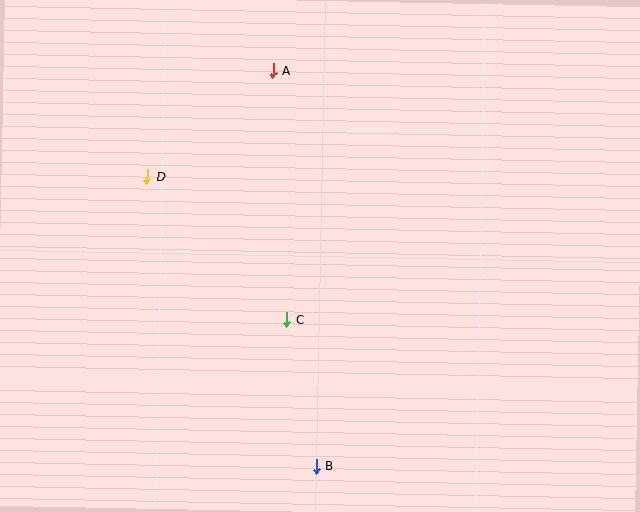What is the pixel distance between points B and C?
The distance between B and C is 150 pixels.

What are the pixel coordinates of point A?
Point A is at (273, 71).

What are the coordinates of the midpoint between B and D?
The midpoint between B and D is at (232, 321).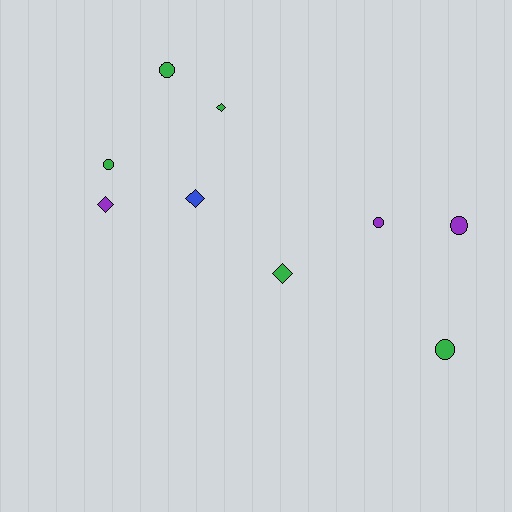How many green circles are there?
There are 3 green circles.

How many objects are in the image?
There are 9 objects.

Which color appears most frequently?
Green, with 5 objects.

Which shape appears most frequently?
Circle, with 5 objects.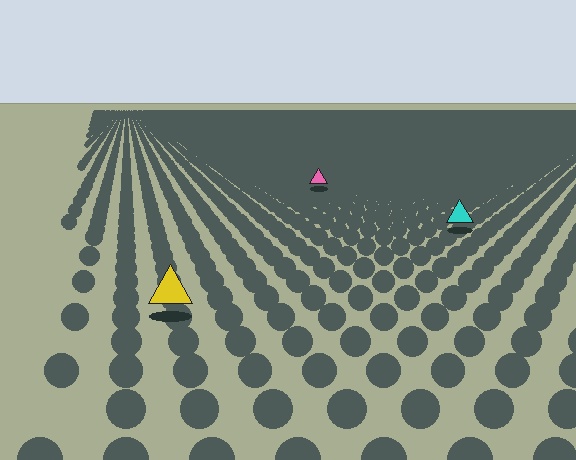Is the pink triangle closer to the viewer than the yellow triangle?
No. The yellow triangle is closer — you can tell from the texture gradient: the ground texture is coarser near it.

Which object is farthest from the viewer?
The pink triangle is farthest from the viewer. It appears smaller and the ground texture around it is denser.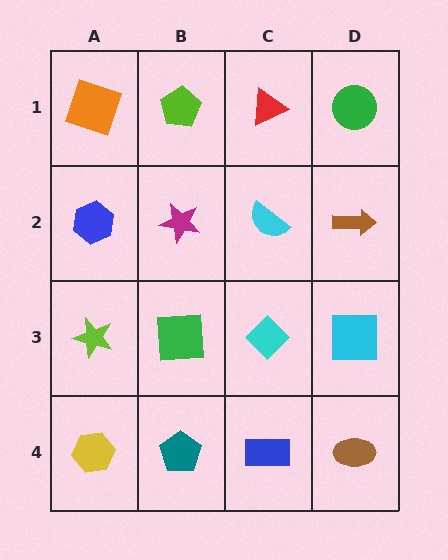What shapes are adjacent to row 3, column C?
A cyan semicircle (row 2, column C), a blue rectangle (row 4, column C), a green square (row 3, column B), a cyan square (row 3, column D).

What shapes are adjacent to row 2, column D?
A green circle (row 1, column D), a cyan square (row 3, column D), a cyan semicircle (row 2, column C).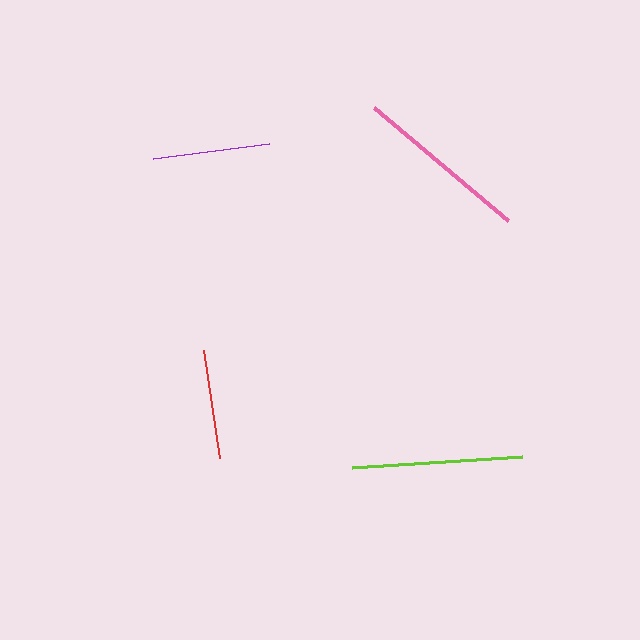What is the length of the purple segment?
The purple segment is approximately 117 pixels long.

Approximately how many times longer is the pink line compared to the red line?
The pink line is approximately 1.6 times the length of the red line.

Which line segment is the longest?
The pink line is the longest at approximately 175 pixels.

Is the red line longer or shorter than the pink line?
The pink line is longer than the red line.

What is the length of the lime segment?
The lime segment is approximately 171 pixels long.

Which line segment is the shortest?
The red line is the shortest at approximately 109 pixels.